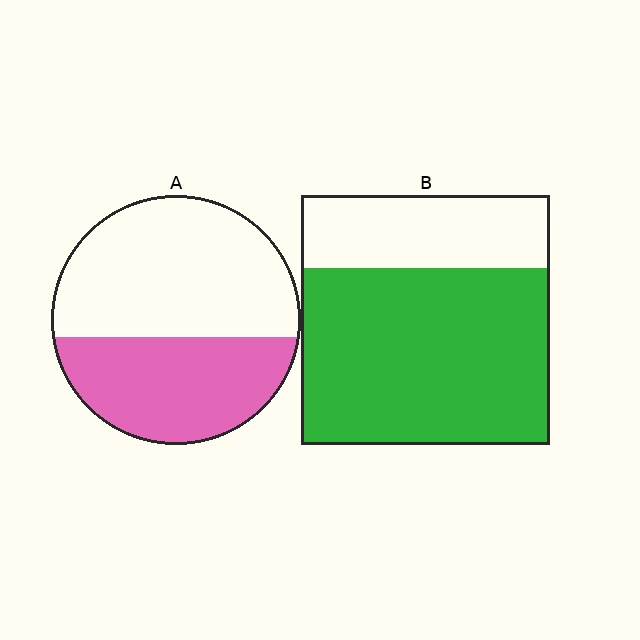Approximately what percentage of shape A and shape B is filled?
A is approximately 40% and B is approximately 70%.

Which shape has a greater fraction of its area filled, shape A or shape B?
Shape B.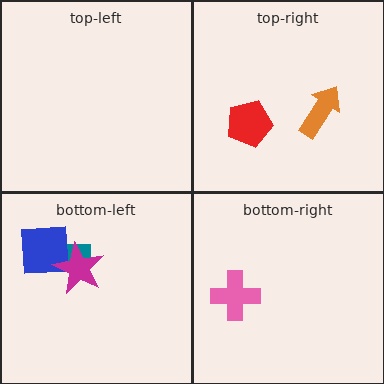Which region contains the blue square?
The bottom-left region.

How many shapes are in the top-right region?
2.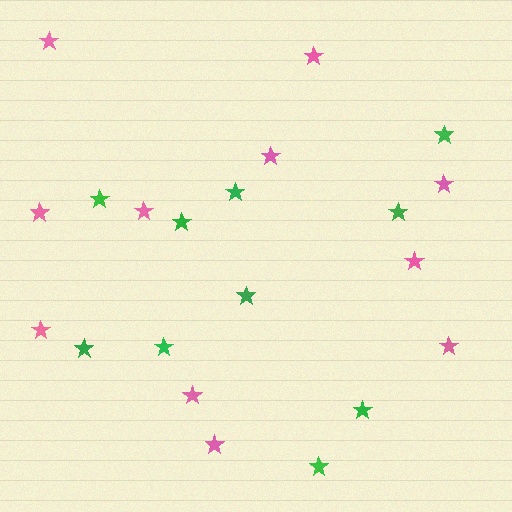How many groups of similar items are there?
There are 2 groups: one group of pink stars (11) and one group of green stars (10).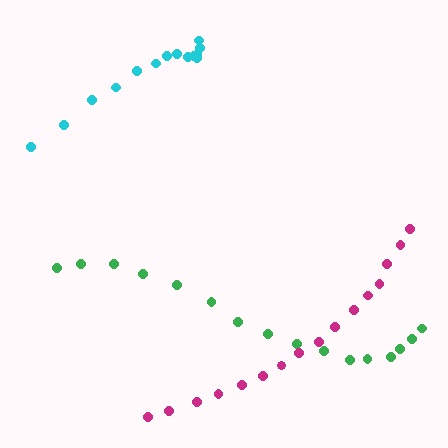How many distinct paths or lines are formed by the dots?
There are 3 distinct paths.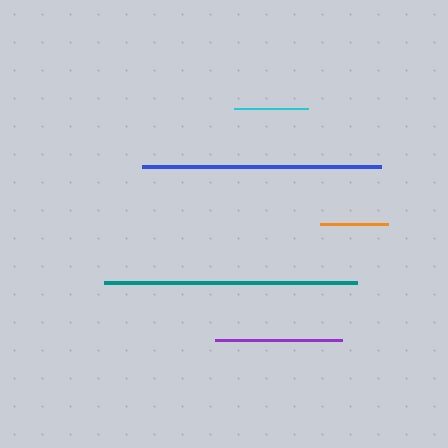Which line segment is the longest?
The teal line is the longest at approximately 253 pixels.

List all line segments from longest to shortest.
From longest to shortest: teal, blue, purple, cyan, orange.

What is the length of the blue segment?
The blue segment is approximately 239 pixels long.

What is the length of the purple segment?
The purple segment is approximately 127 pixels long.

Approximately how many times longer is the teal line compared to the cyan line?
The teal line is approximately 3.4 times the length of the cyan line.